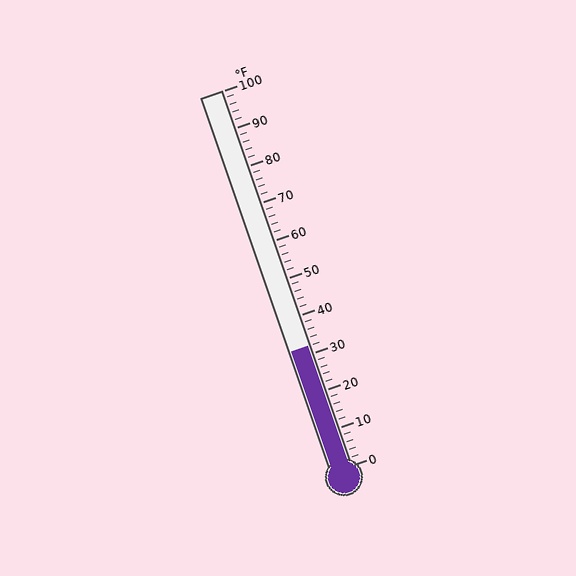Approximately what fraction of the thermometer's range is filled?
The thermometer is filled to approximately 30% of its range.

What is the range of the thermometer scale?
The thermometer scale ranges from 0°F to 100°F.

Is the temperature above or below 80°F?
The temperature is below 80°F.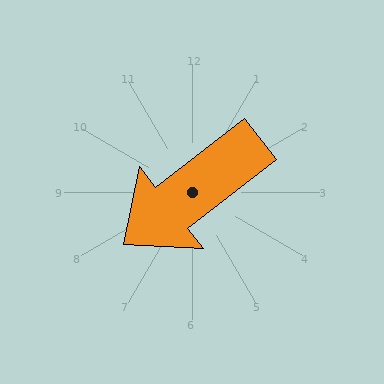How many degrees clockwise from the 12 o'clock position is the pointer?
Approximately 232 degrees.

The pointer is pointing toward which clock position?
Roughly 8 o'clock.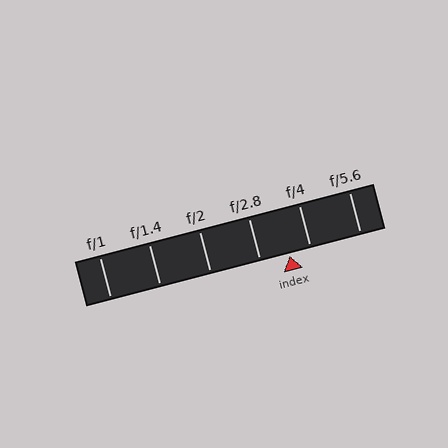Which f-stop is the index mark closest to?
The index mark is closest to f/4.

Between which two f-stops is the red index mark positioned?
The index mark is between f/2.8 and f/4.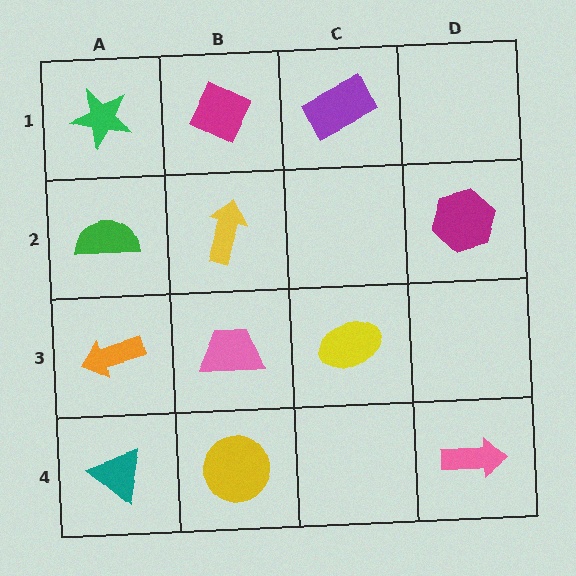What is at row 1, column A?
A green star.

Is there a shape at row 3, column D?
No, that cell is empty.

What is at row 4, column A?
A teal triangle.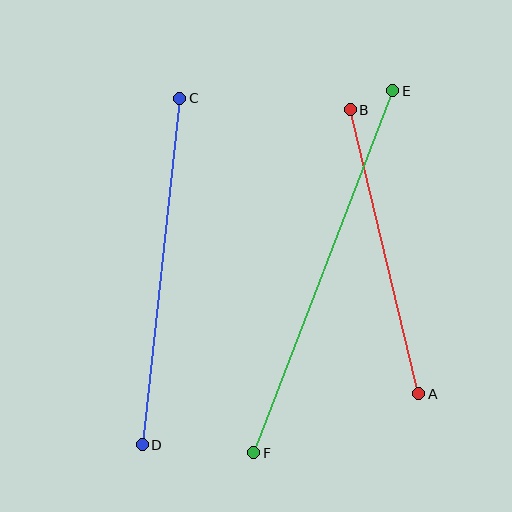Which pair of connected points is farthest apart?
Points E and F are farthest apart.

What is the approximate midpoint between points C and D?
The midpoint is at approximately (161, 272) pixels.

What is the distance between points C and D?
The distance is approximately 348 pixels.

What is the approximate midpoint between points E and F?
The midpoint is at approximately (323, 272) pixels.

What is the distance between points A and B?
The distance is approximately 292 pixels.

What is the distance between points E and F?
The distance is approximately 388 pixels.